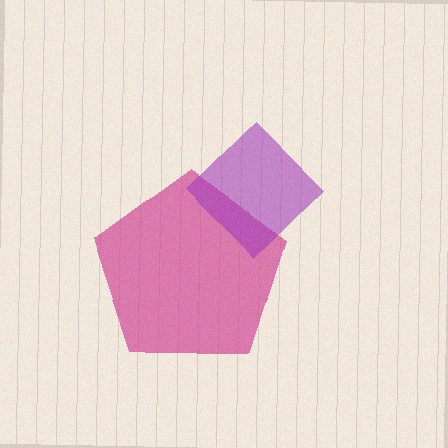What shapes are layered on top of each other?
The layered shapes are: a magenta pentagon, a purple diamond.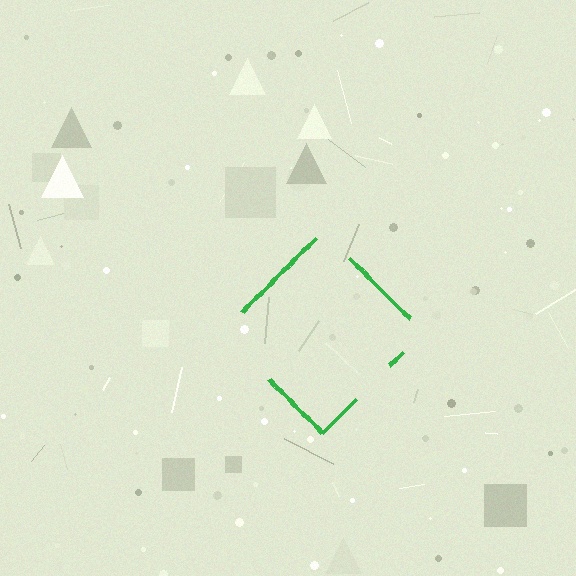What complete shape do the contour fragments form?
The contour fragments form a diamond.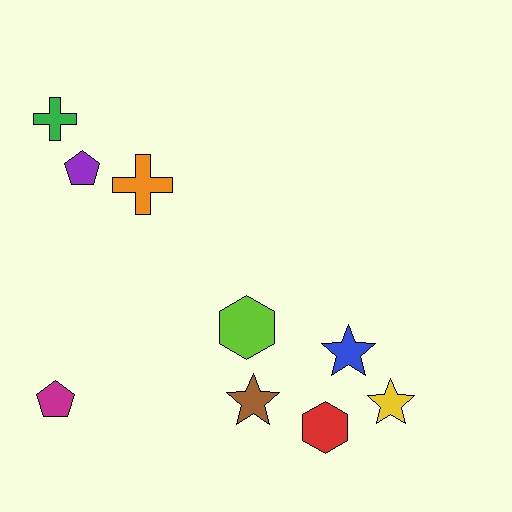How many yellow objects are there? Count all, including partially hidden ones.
There is 1 yellow object.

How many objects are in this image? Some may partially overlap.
There are 9 objects.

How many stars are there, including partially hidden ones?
There are 3 stars.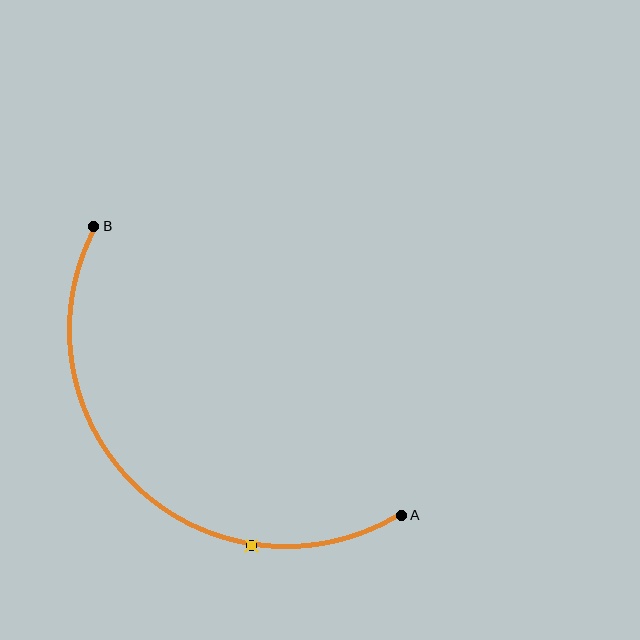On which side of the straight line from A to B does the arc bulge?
The arc bulges below and to the left of the straight line connecting A and B.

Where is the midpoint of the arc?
The arc midpoint is the point on the curve farthest from the straight line joining A and B. It sits below and to the left of that line.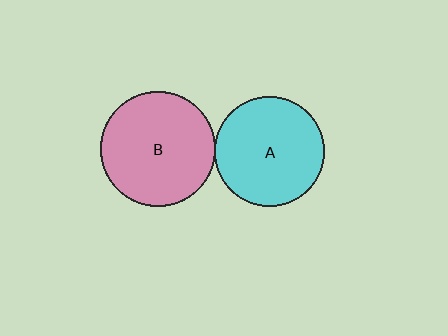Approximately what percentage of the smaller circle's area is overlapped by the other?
Approximately 5%.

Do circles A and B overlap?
Yes.